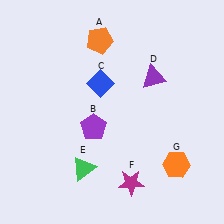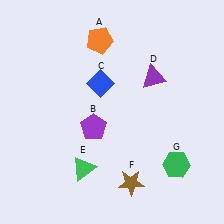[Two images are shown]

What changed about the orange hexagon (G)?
In Image 1, G is orange. In Image 2, it changed to green.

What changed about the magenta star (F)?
In Image 1, F is magenta. In Image 2, it changed to brown.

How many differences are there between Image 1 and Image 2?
There are 2 differences between the two images.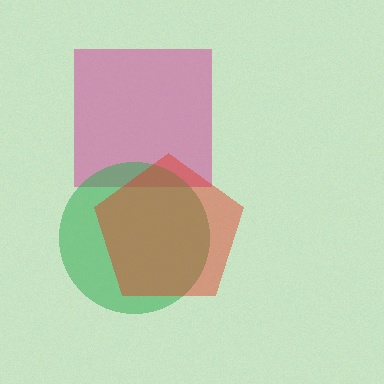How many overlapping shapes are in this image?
There are 3 overlapping shapes in the image.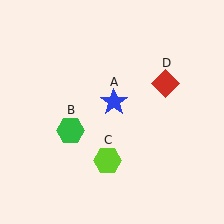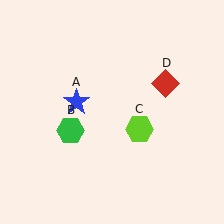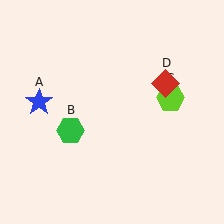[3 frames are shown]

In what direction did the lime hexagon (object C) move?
The lime hexagon (object C) moved up and to the right.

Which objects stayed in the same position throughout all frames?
Green hexagon (object B) and red diamond (object D) remained stationary.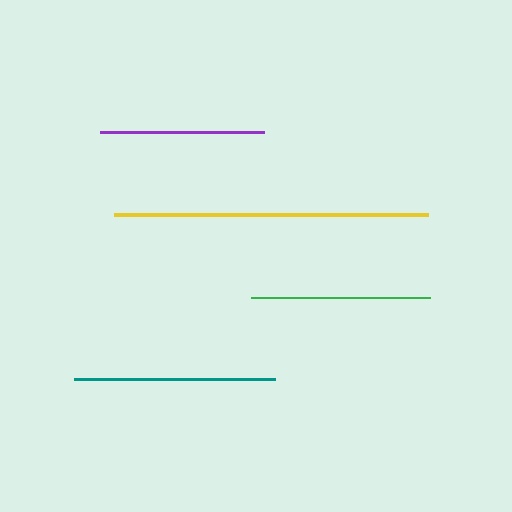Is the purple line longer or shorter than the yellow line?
The yellow line is longer than the purple line.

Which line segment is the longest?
The yellow line is the longest at approximately 313 pixels.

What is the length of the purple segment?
The purple segment is approximately 164 pixels long.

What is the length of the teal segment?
The teal segment is approximately 201 pixels long.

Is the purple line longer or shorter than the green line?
The green line is longer than the purple line.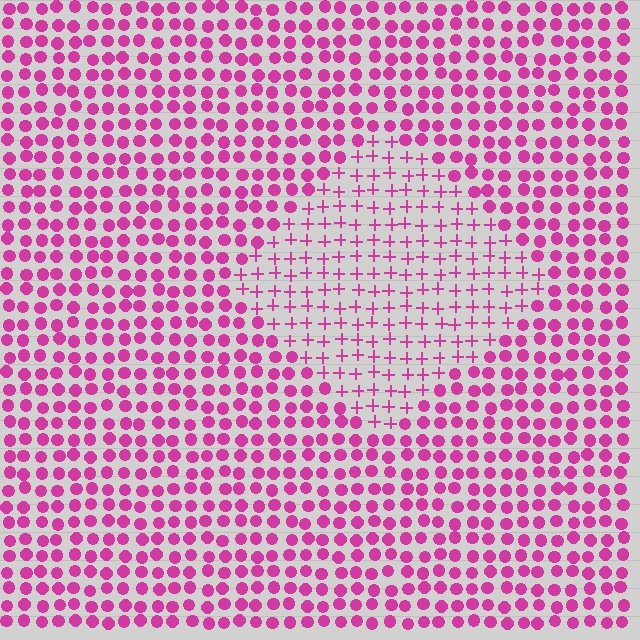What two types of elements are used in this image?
The image uses plus signs inside the diamond region and circles outside it.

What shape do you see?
I see a diamond.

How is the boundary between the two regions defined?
The boundary is defined by a change in element shape: plus signs inside vs. circles outside. All elements share the same color and spacing.